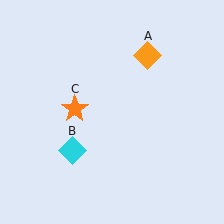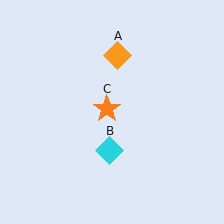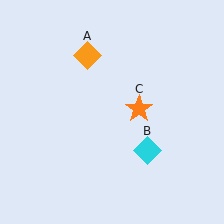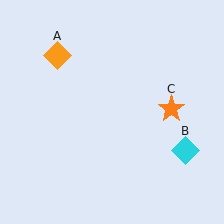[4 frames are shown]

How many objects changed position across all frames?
3 objects changed position: orange diamond (object A), cyan diamond (object B), orange star (object C).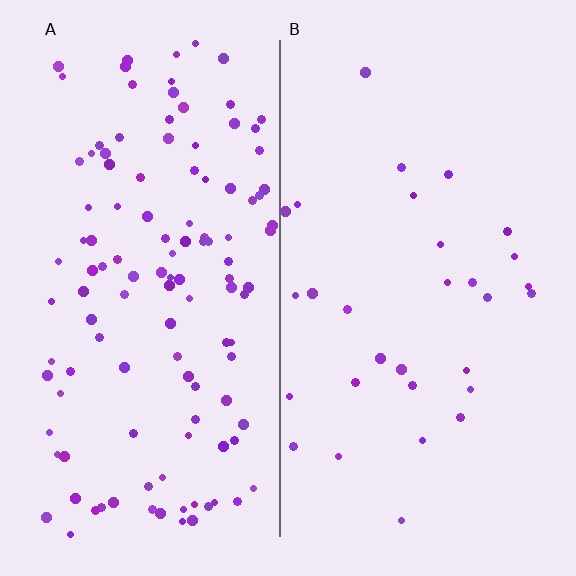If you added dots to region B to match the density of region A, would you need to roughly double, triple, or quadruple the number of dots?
Approximately quadruple.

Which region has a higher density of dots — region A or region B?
A (the left).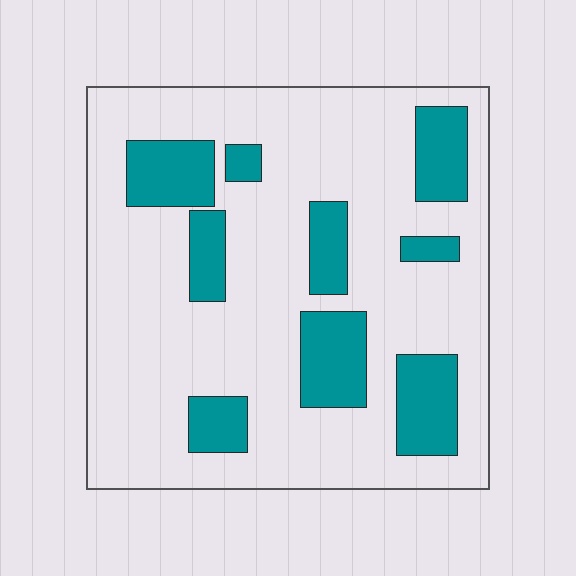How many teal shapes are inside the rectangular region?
9.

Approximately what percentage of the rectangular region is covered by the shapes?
Approximately 25%.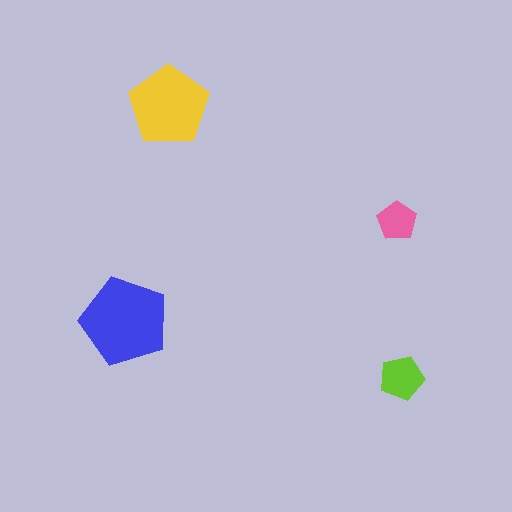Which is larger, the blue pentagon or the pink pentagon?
The blue one.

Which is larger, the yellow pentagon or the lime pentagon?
The yellow one.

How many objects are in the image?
There are 4 objects in the image.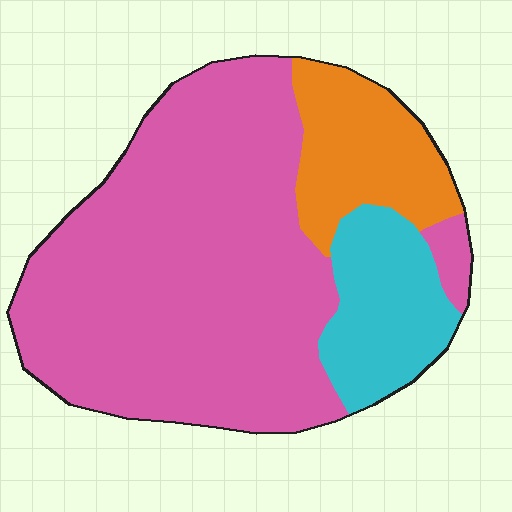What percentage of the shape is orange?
Orange takes up less than a quarter of the shape.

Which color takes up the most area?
Pink, at roughly 70%.